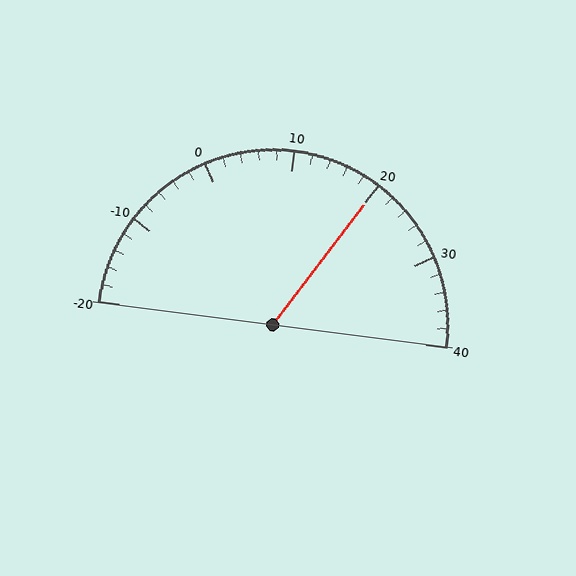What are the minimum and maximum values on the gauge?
The gauge ranges from -20 to 40.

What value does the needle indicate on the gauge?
The needle indicates approximately 20.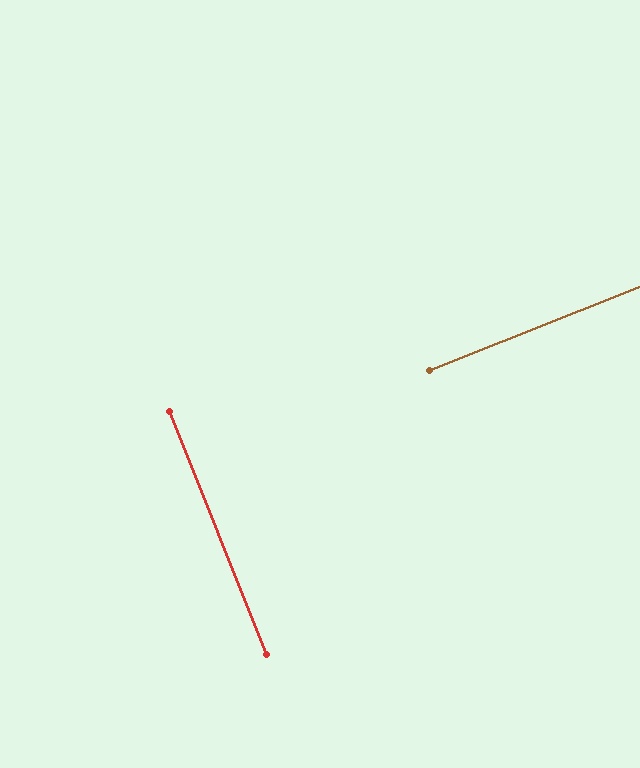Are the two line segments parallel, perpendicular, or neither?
Perpendicular — they meet at approximately 90°.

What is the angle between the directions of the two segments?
Approximately 90 degrees.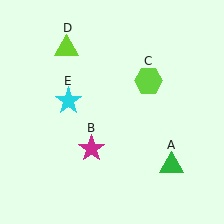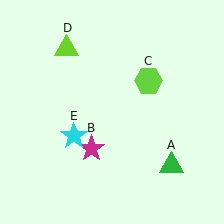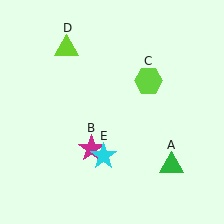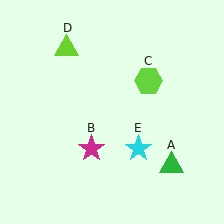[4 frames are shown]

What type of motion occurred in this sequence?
The cyan star (object E) rotated counterclockwise around the center of the scene.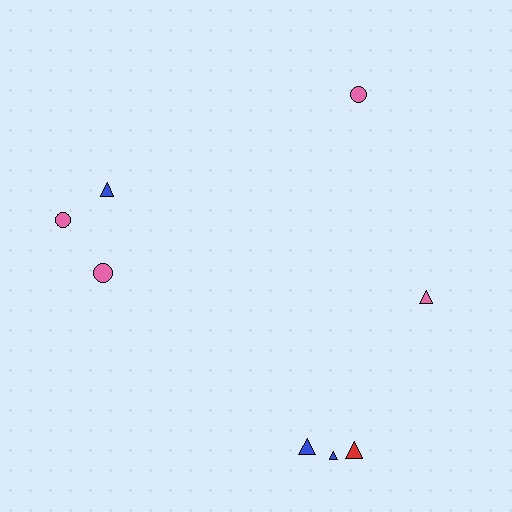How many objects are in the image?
There are 8 objects.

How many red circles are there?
There are no red circles.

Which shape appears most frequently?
Triangle, with 5 objects.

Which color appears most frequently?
Pink, with 4 objects.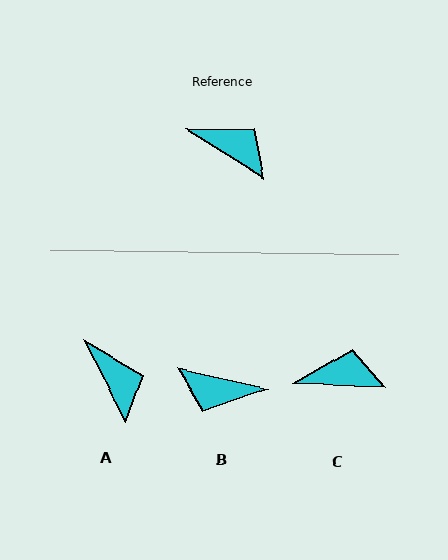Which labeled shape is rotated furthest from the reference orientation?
B, about 161 degrees away.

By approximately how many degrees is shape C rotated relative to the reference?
Approximately 30 degrees counter-clockwise.